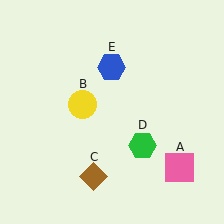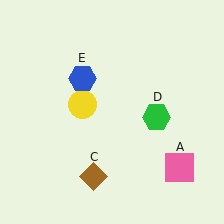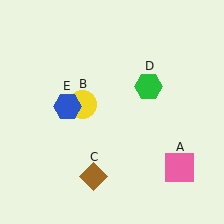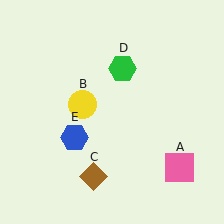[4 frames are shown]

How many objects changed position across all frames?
2 objects changed position: green hexagon (object D), blue hexagon (object E).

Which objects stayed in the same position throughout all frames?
Pink square (object A) and yellow circle (object B) and brown diamond (object C) remained stationary.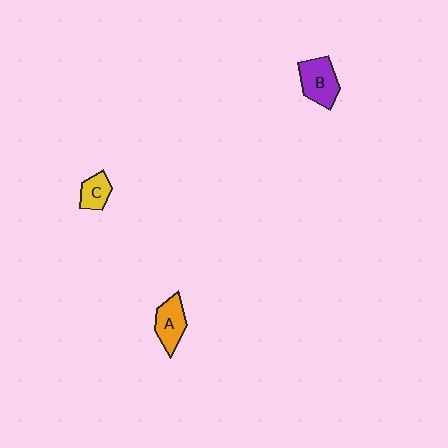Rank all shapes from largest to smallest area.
From largest to smallest: B (purple), A (orange), C (yellow).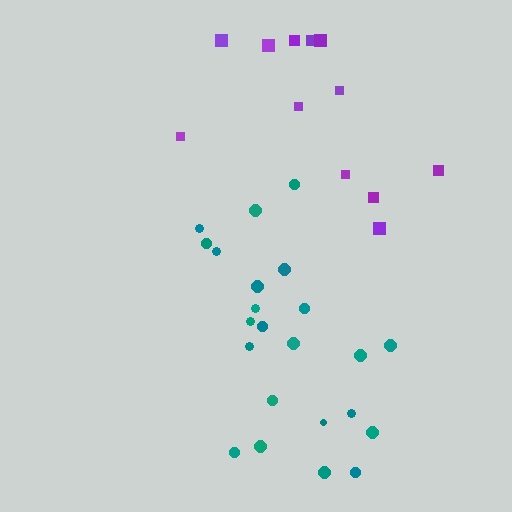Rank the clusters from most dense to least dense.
teal, purple.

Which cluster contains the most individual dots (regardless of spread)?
Teal (23).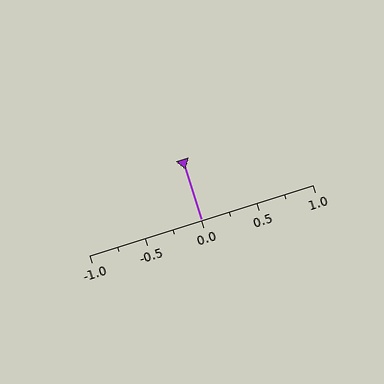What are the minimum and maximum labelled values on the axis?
The axis runs from -1.0 to 1.0.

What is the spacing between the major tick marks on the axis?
The major ticks are spaced 0.5 apart.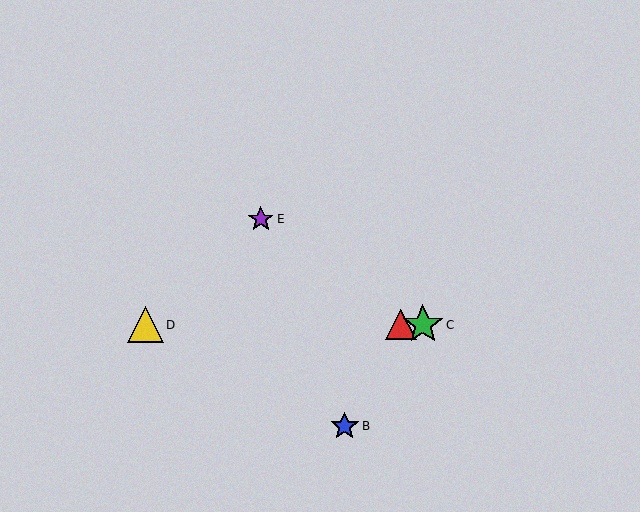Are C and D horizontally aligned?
Yes, both are at y≈325.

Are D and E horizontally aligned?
No, D is at y≈325 and E is at y≈219.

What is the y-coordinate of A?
Object A is at y≈325.